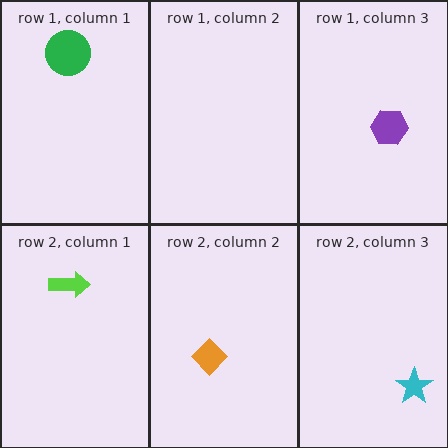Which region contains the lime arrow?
The row 2, column 1 region.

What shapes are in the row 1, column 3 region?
The purple hexagon.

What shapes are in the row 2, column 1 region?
The lime arrow.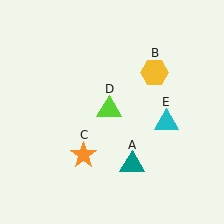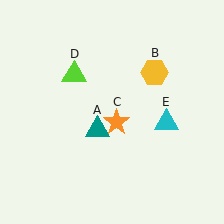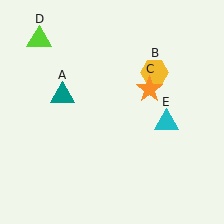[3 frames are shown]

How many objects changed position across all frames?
3 objects changed position: teal triangle (object A), orange star (object C), lime triangle (object D).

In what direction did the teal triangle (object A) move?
The teal triangle (object A) moved up and to the left.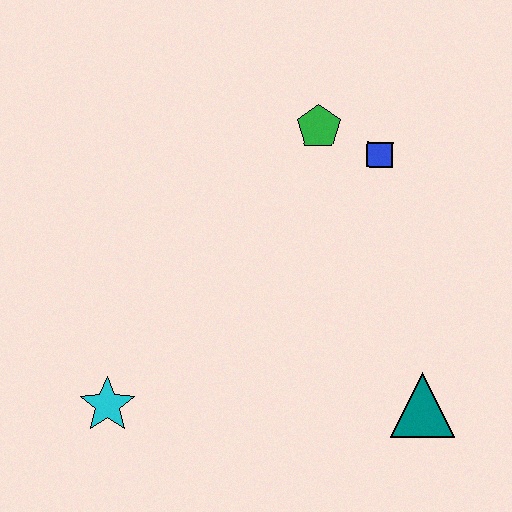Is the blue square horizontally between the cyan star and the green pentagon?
No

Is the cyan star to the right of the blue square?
No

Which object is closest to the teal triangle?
The blue square is closest to the teal triangle.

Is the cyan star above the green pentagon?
No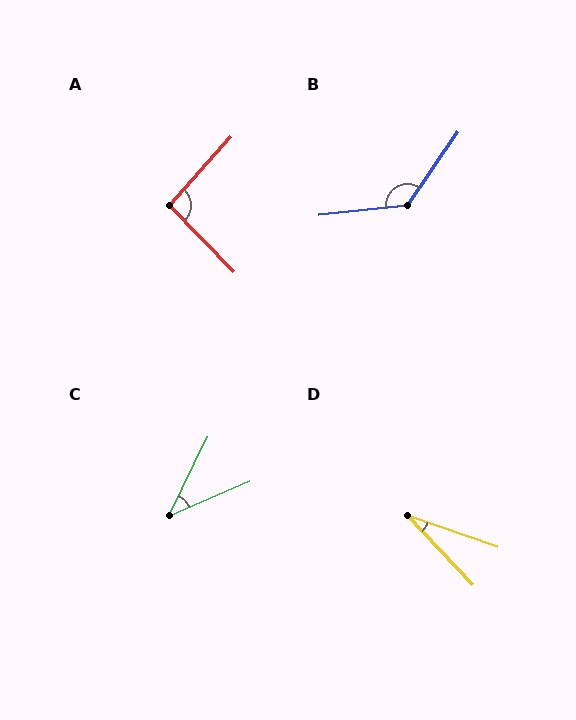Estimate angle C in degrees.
Approximately 40 degrees.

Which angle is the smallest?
D, at approximately 28 degrees.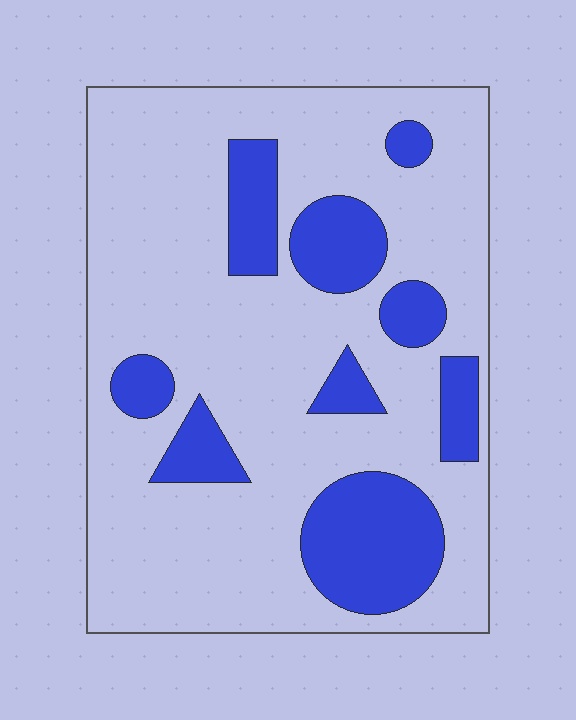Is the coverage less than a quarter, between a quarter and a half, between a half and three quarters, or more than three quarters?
Less than a quarter.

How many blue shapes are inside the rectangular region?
9.